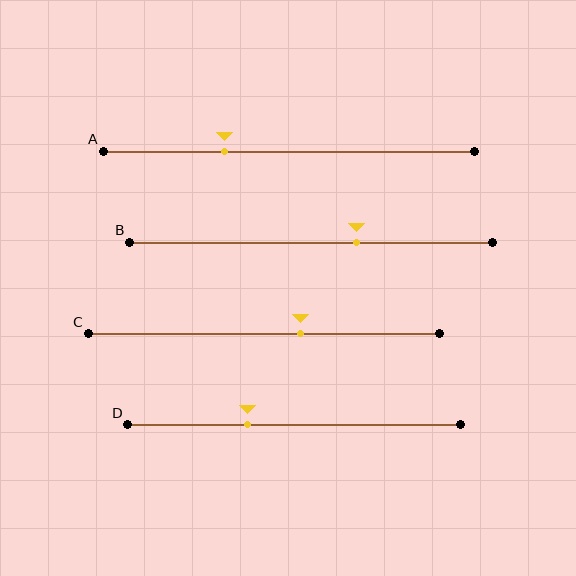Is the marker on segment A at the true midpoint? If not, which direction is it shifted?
No, the marker on segment A is shifted to the left by about 17% of the segment length.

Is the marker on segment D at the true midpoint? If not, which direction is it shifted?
No, the marker on segment D is shifted to the left by about 14% of the segment length.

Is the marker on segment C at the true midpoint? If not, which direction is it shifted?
No, the marker on segment C is shifted to the right by about 10% of the segment length.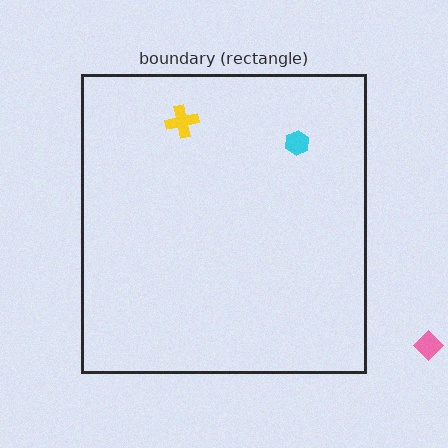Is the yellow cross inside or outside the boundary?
Inside.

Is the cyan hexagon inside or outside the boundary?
Inside.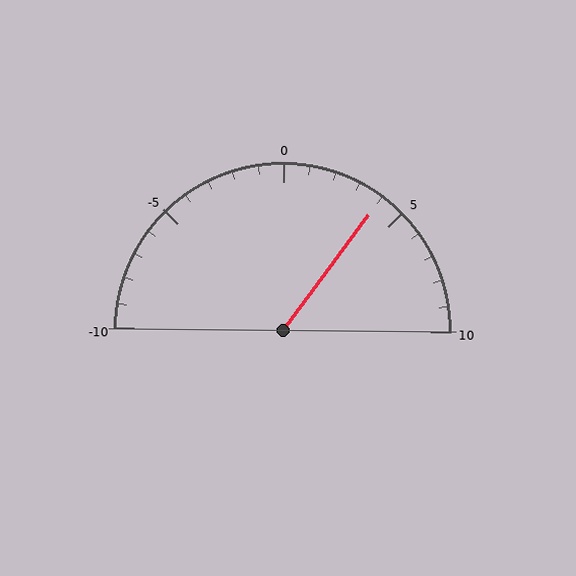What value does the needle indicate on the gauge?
The needle indicates approximately 4.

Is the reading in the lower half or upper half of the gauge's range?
The reading is in the upper half of the range (-10 to 10).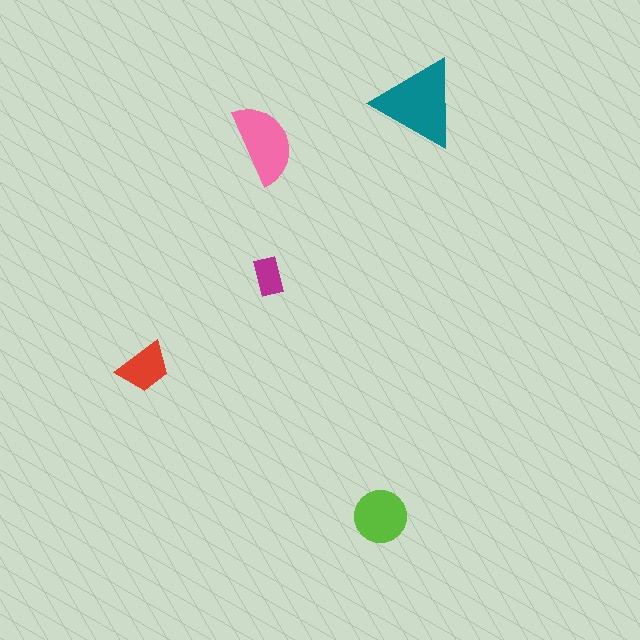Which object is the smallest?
The magenta rectangle.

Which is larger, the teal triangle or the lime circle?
The teal triangle.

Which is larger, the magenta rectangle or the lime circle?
The lime circle.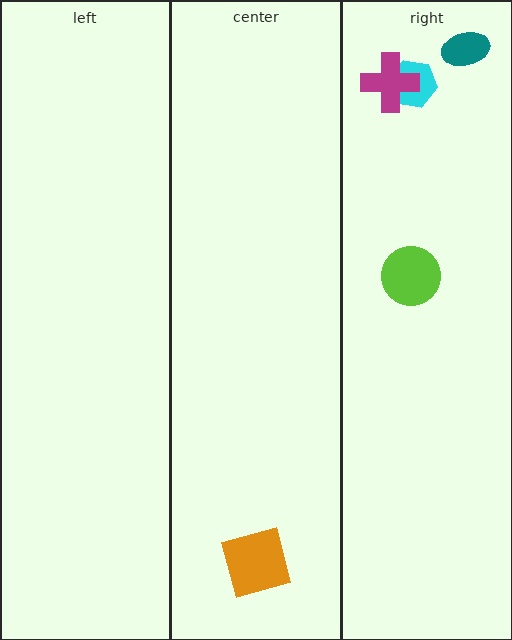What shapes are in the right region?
The cyan hexagon, the magenta cross, the teal ellipse, the lime circle.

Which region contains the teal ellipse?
The right region.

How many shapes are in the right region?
4.